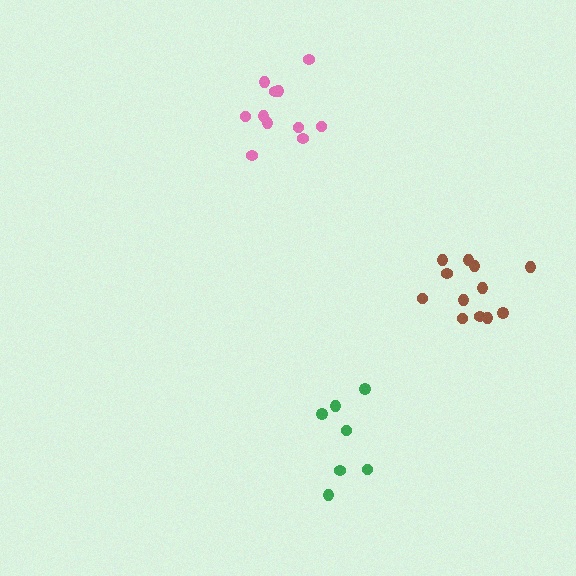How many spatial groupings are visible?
There are 3 spatial groupings.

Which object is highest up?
The pink cluster is topmost.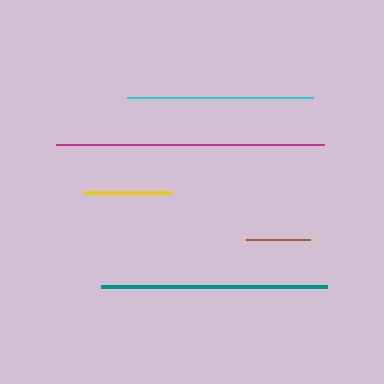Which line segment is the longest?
The magenta line is the longest at approximately 268 pixels.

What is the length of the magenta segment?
The magenta segment is approximately 268 pixels long.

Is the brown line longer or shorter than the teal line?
The teal line is longer than the brown line.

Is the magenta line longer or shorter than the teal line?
The magenta line is longer than the teal line.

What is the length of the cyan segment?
The cyan segment is approximately 186 pixels long.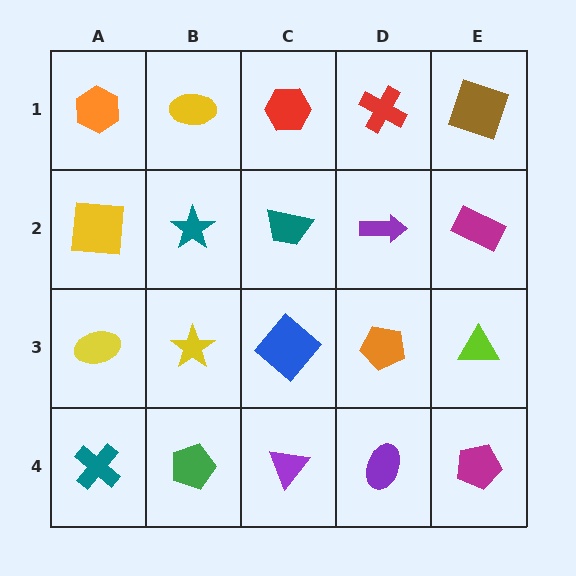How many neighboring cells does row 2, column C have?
4.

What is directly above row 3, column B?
A teal star.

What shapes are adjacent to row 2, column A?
An orange hexagon (row 1, column A), a yellow ellipse (row 3, column A), a teal star (row 2, column B).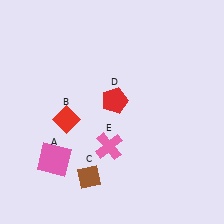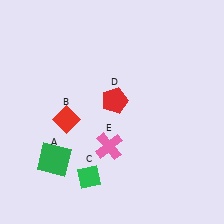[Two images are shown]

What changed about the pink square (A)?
In Image 1, A is pink. In Image 2, it changed to green.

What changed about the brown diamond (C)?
In Image 1, C is brown. In Image 2, it changed to green.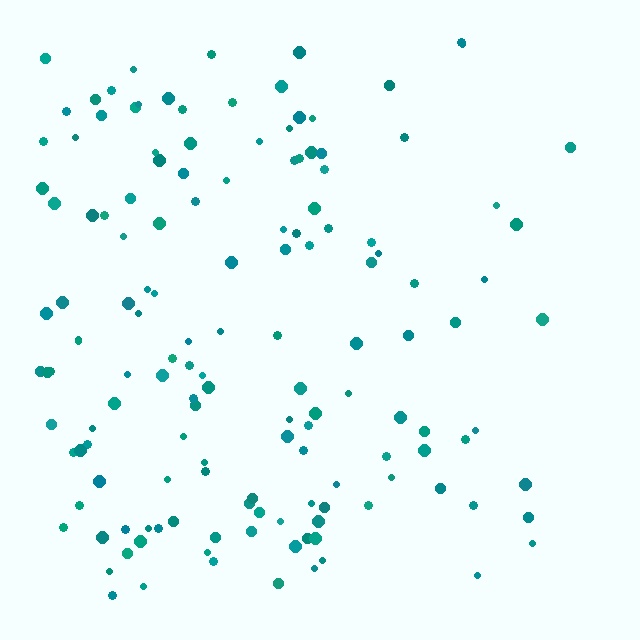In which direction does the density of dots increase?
From right to left, with the left side densest.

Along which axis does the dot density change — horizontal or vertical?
Horizontal.